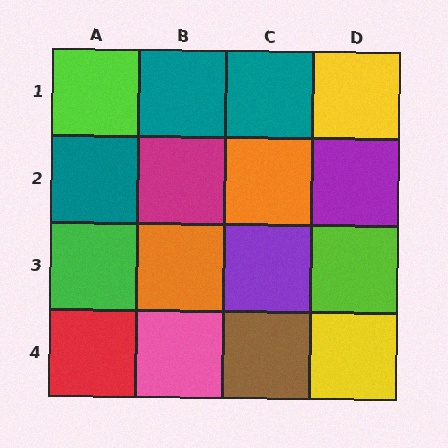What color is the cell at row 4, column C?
Brown.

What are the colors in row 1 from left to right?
Lime, teal, teal, yellow.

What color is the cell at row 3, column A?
Green.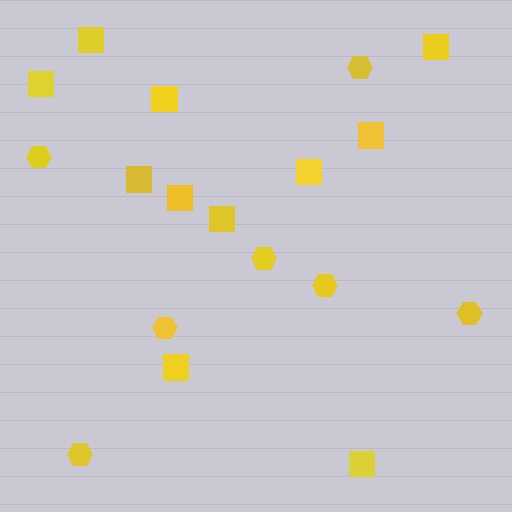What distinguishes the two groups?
There are 2 groups: one group of squares (11) and one group of hexagons (7).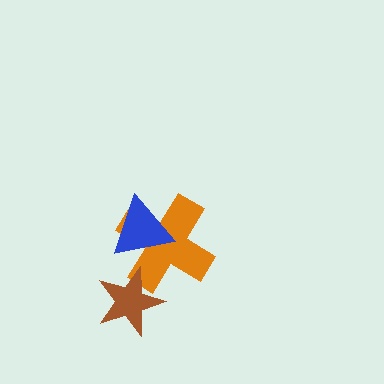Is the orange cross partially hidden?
Yes, it is partially covered by another shape.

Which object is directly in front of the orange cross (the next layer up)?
The blue triangle is directly in front of the orange cross.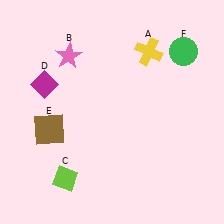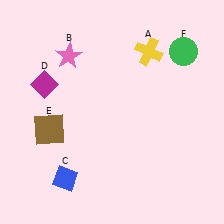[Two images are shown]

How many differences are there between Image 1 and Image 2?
There is 1 difference between the two images.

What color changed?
The diamond (C) changed from lime in Image 1 to blue in Image 2.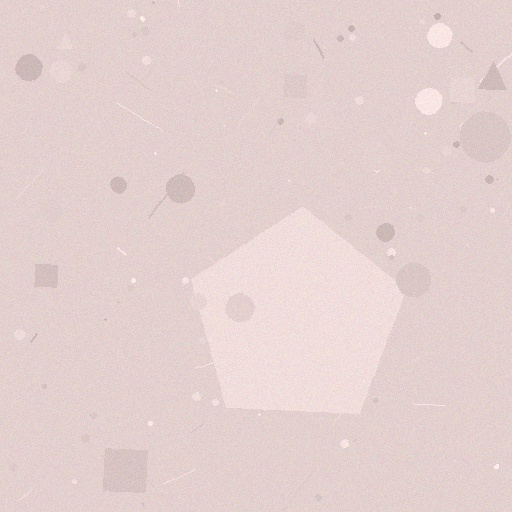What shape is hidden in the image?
A pentagon is hidden in the image.